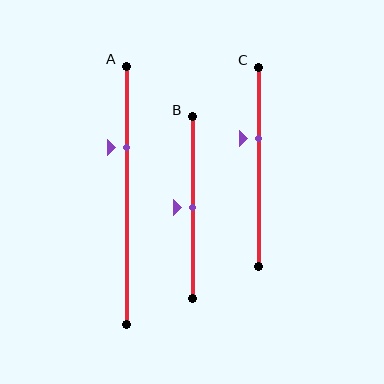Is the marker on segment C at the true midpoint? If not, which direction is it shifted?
No, the marker on segment C is shifted upward by about 15% of the segment length.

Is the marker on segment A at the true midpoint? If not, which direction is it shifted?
No, the marker on segment A is shifted upward by about 19% of the segment length.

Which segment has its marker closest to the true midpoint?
Segment B has its marker closest to the true midpoint.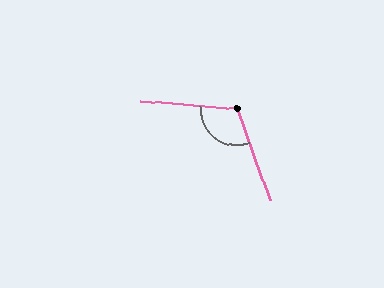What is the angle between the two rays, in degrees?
Approximately 115 degrees.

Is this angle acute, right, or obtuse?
It is obtuse.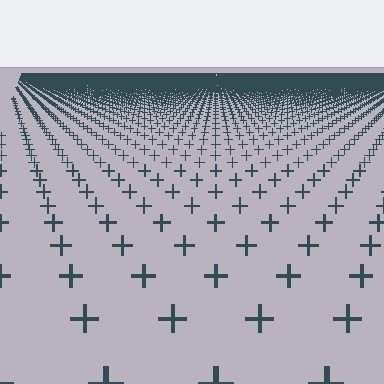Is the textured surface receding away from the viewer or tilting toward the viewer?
The surface is receding away from the viewer. Texture elements get smaller and denser toward the top.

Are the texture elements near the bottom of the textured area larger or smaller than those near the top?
Larger. Near the bottom, elements are closer to the viewer and appear at a bigger on-screen size.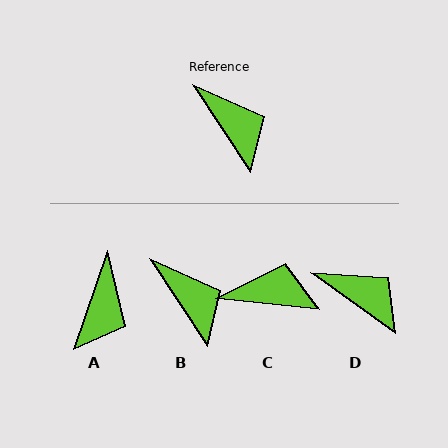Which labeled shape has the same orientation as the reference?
B.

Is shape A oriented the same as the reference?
No, it is off by about 52 degrees.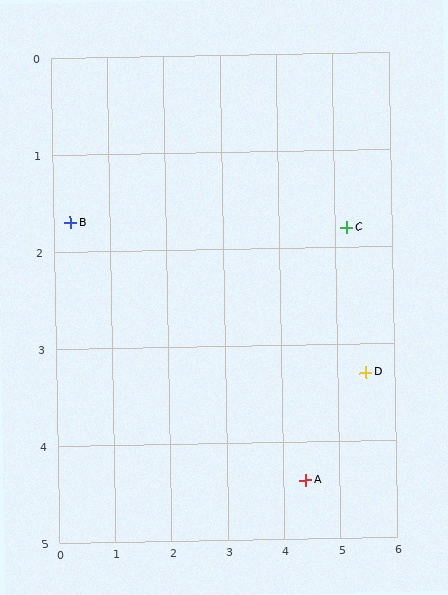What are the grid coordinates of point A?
Point A is at approximately (4.4, 4.4).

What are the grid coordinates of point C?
Point C is at approximately (5.2, 1.8).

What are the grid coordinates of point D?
Point D is at approximately (5.5, 3.3).